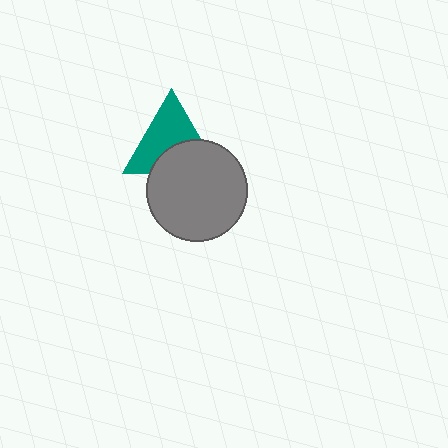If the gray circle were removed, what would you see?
You would see the complete teal triangle.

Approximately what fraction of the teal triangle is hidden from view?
Roughly 40% of the teal triangle is hidden behind the gray circle.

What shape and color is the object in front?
The object in front is a gray circle.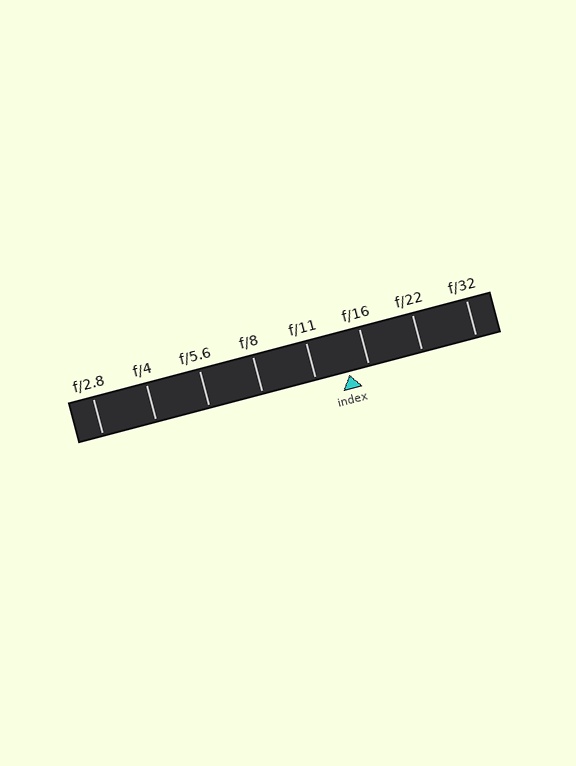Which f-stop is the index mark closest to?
The index mark is closest to f/16.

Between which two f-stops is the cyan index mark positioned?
The index mark is between f/11 and f/16.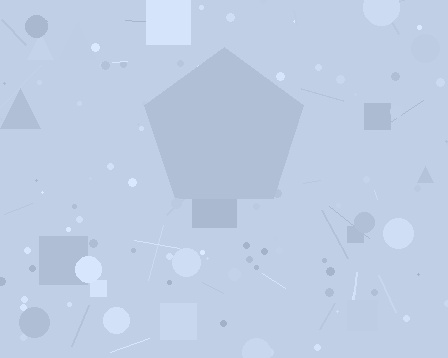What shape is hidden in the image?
A pentagon is hidden in the image.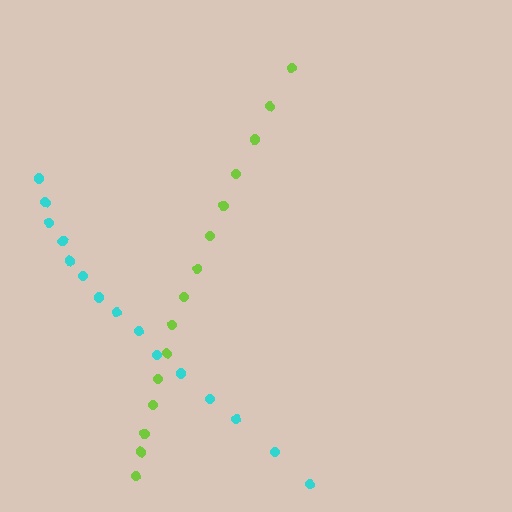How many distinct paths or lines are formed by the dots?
There are 2 distinct paths.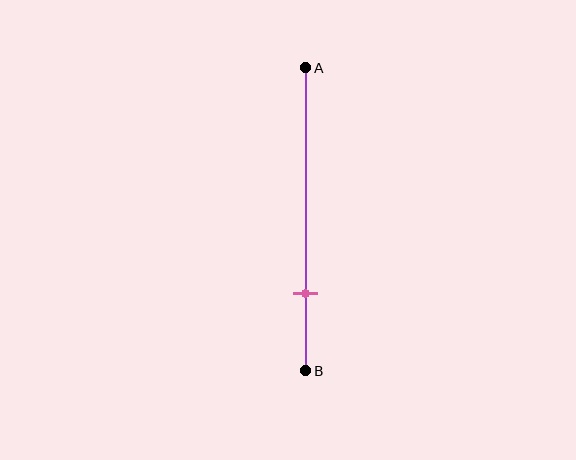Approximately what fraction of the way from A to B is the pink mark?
The pink mark is approximately 75% of the way from A to B.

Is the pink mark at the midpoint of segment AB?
No, the mark is at about 75% from A, not at the 50% midpoint.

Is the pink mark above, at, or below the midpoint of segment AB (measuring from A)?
The pink mark is below the midpoint of segment AB.